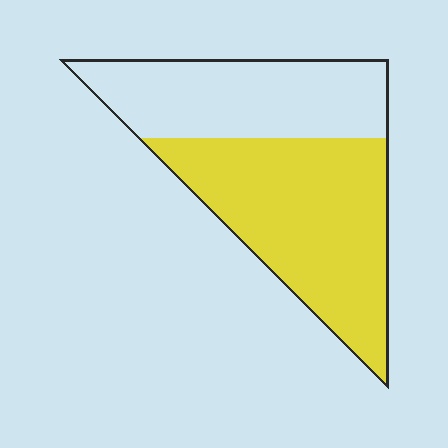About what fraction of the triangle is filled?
About three fifths (3/5).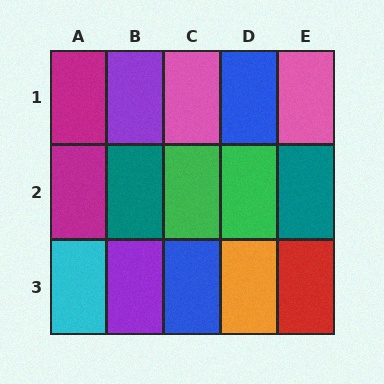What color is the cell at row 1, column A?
Magenta.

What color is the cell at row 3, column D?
Orange.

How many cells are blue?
2 cells are blue.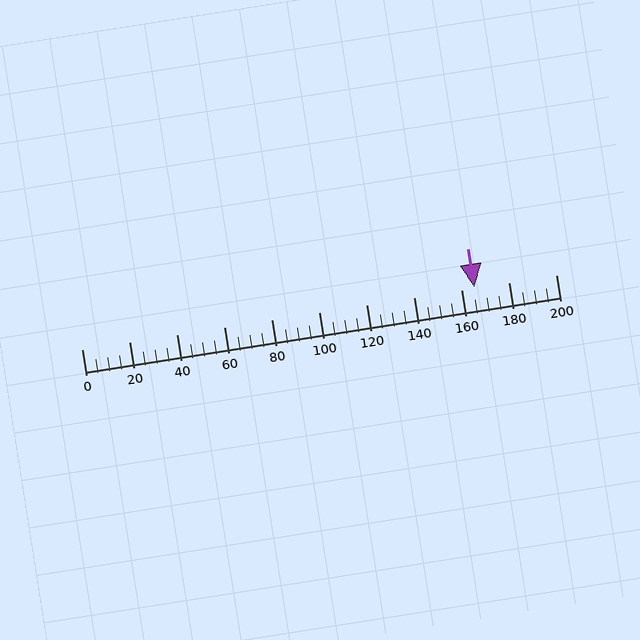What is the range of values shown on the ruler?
The ruler shows values from 0 to 200.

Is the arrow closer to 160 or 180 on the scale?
The arrow is closer to 160.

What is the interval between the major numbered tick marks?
The major tick marks are spaced 20 units apart.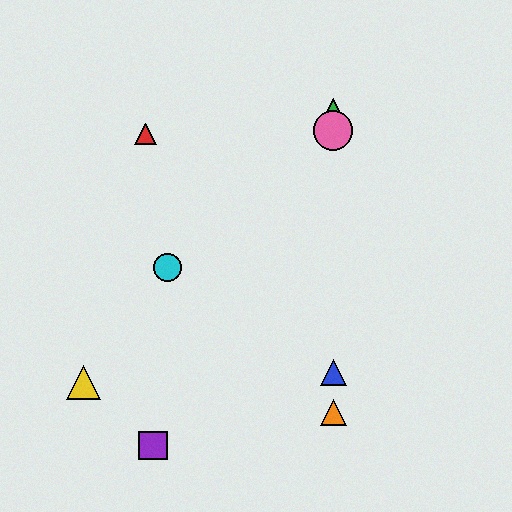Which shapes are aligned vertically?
The blue triangle, the green triangle, the orange triangle, the pink circle are aligned vertically.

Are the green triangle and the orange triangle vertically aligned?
Yes, both are at x≈333.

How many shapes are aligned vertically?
4 shapes (the blue triangle, the green triangle, the orange triangle, the pink circle) are aligned vertically.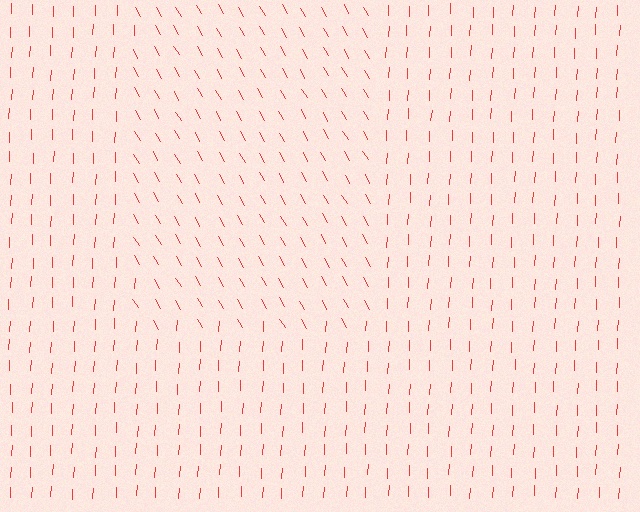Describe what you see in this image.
The image is filled with small red line segments. A rectangle region in the image has lines oriented differently from the surrounding lines, creating a visible texture boundary.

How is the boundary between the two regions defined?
The boundary is defined purely by a change in line orientation (approximately 33 degrees difference). All lines are the same color and thickness.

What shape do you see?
I see a rectangle.